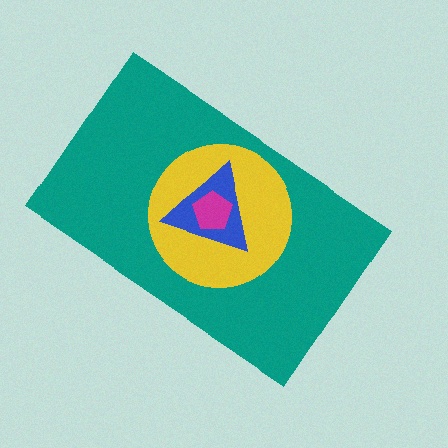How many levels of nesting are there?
4.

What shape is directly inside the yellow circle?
The blue triangle.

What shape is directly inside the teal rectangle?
The yellow circle.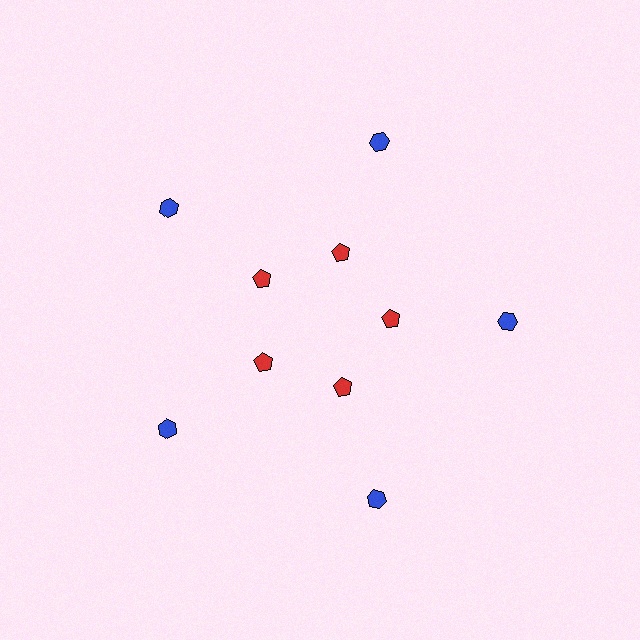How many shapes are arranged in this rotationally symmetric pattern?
There are 10 shapes, arranged in 5 groups of 2.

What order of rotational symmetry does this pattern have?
This pattern has 5-fold rotational symmetry.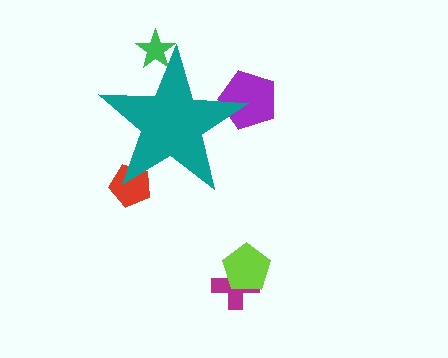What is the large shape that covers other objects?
A teal star.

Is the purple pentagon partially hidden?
Yes, the purple pentagon is partially hidden behind the teal star.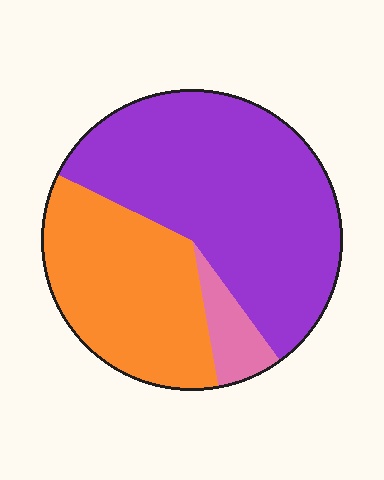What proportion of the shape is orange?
Orange takes up about one third (1/3) of the shape.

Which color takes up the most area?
Purple, at roughly 60%.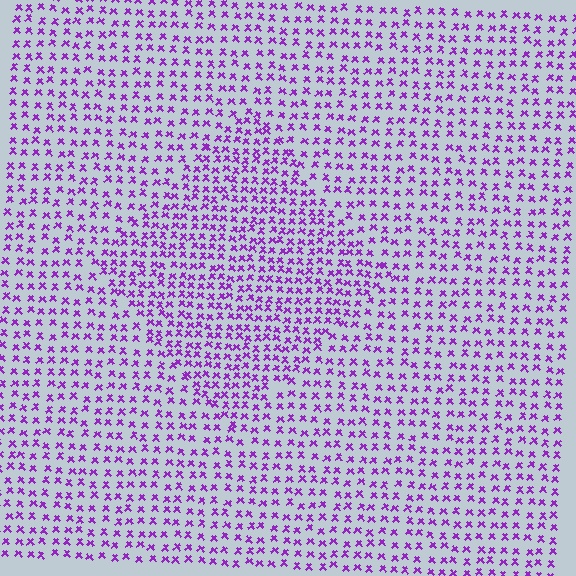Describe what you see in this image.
The image contains small purple elements arranged at two different densities. A diamond-shaped region is visible where the elements are more densely packed than the surrounding area.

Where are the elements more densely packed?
The elements are more densely packed inside the diamond boundary.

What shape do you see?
I see a diamond.